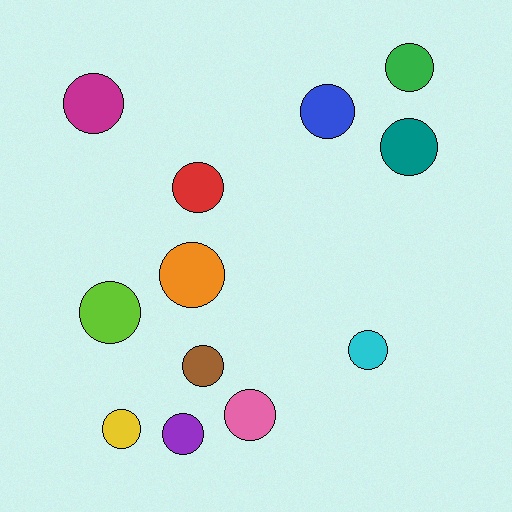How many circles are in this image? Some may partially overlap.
There are 12 circles.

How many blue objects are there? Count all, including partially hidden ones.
There is 1 blue object.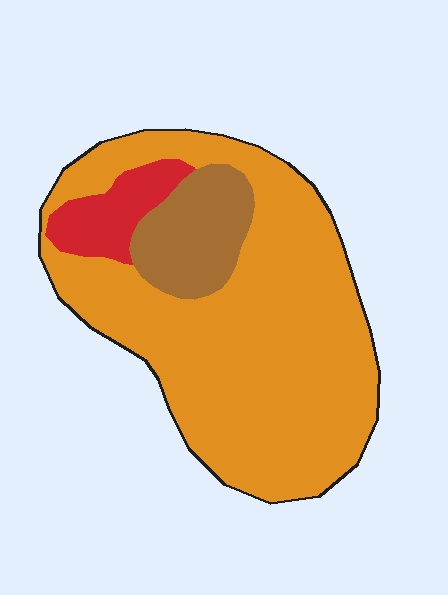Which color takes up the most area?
Orange, at roughly 75%.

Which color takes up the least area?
Red, at roughly 10%.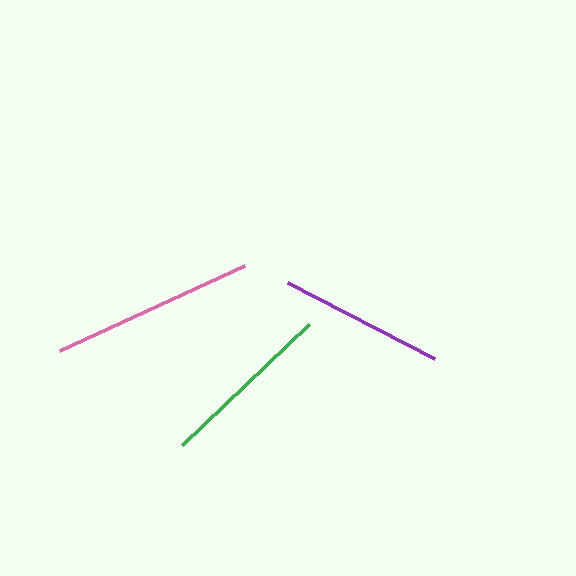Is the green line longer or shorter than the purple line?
The green line is longer than the purple line.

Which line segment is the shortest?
The purple line is the shortest at approximately 165 pixels.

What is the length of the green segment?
The green segment is approximately 175 pixels long.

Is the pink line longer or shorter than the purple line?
The pink line is longer than the purple line.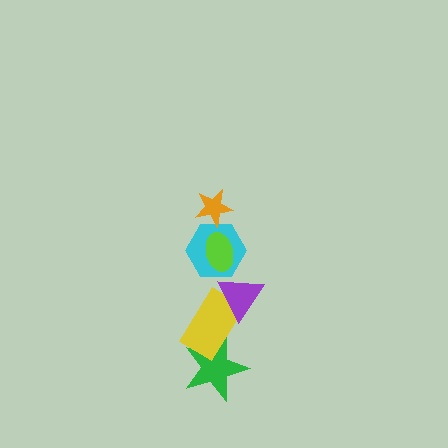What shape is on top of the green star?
The yellow rectangle is on top of the green star.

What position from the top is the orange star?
The orange star is 1st from the top.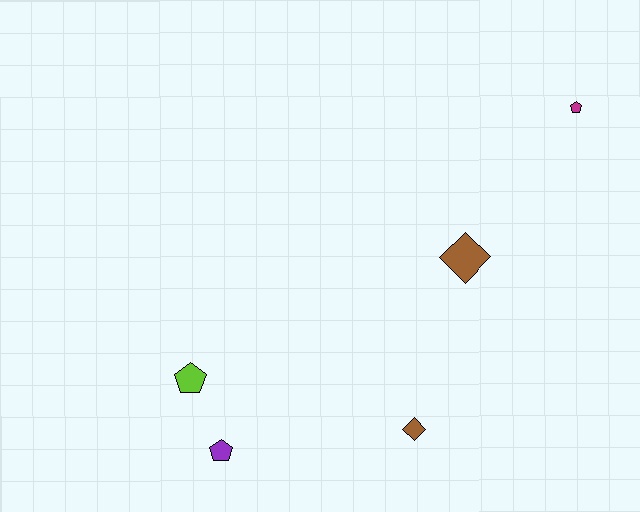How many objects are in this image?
There are 5 objects.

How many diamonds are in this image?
There are 2 diamonds.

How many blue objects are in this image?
There are no blue objects.